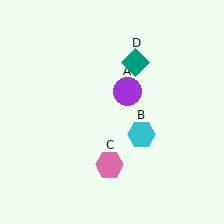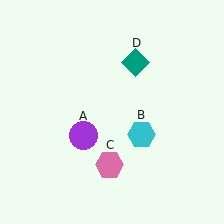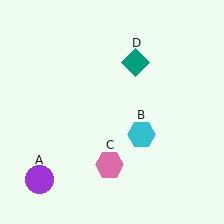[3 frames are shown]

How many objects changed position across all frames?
1 object changed position: purple circle (object A).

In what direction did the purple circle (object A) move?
The purple circle (object A) moved down and to the left.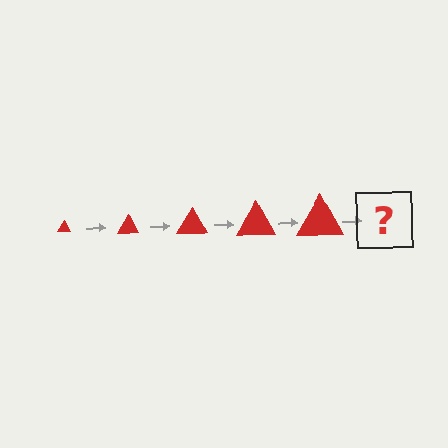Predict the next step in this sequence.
The next step is a red triangle, larger than the previous one.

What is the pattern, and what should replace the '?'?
The pattern is that the triangle gets progressively larger each step. The '?' should be a red triangle, larger than the previous one.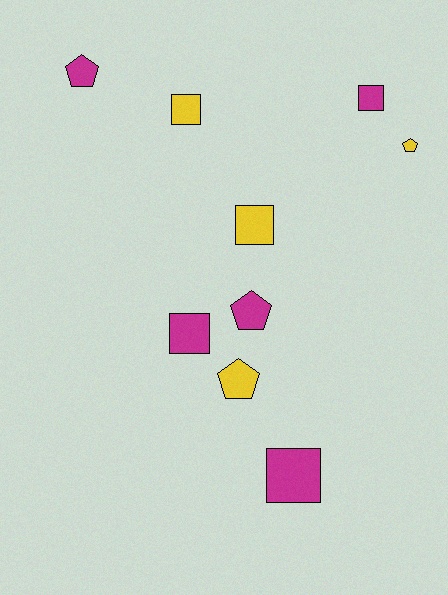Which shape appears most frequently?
Square, with 5 objects.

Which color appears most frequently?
Magenta, with 5 objects.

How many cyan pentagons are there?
There are no cyan pentagons.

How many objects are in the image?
There are 9 objects.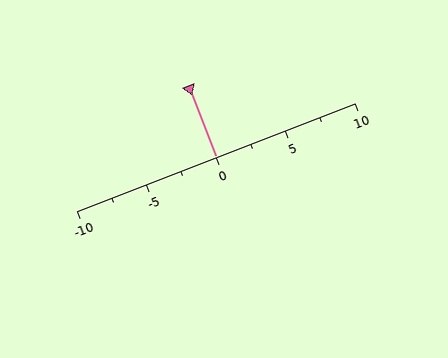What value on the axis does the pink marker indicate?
The marker indicates approximately 0.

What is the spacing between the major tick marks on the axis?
The major ticks are spaced 5 apart.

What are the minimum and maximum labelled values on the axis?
The axis runs from -10 to 10.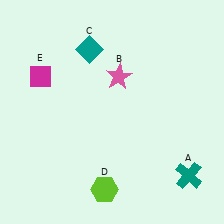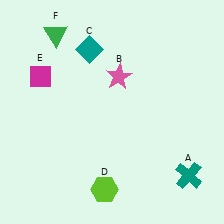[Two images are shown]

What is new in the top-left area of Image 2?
A green triangle (F) was added in the top-left area of Image 2.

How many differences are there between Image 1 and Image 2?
There is 1 difference between the two images.